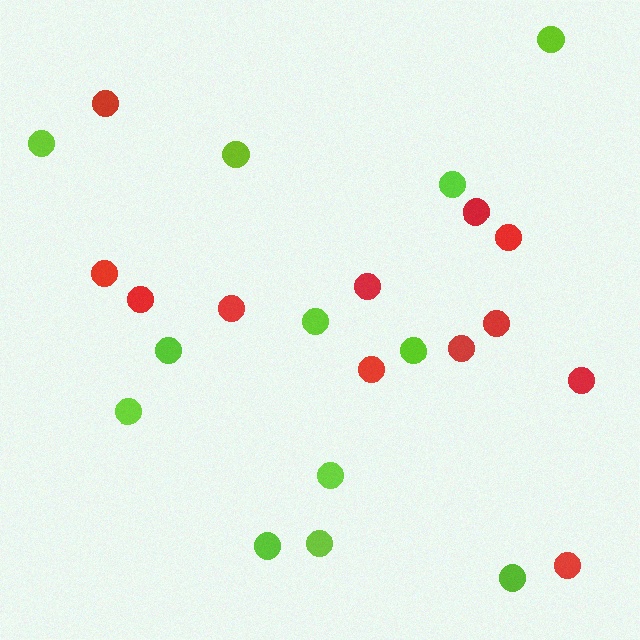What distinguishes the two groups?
There are 2 groups: one group of red circles (12) and one group of lime circles (12).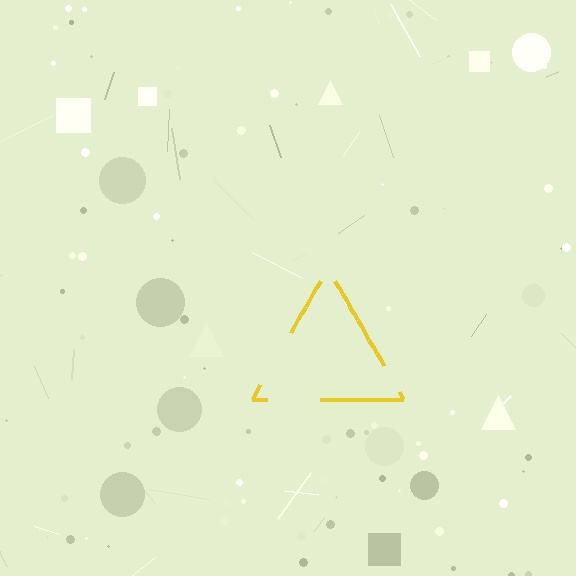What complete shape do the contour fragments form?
The contour fragments form a triangle.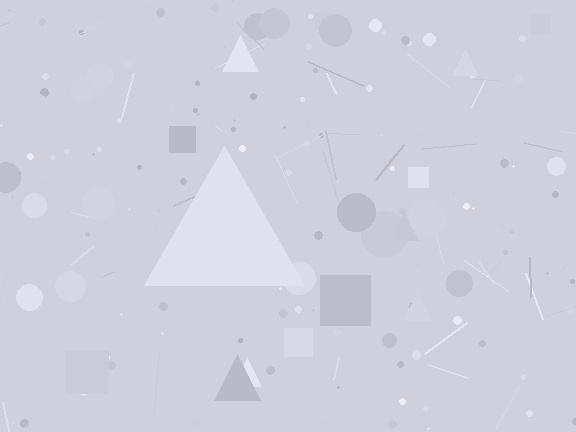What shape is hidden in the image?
A triangle is hidden in the image.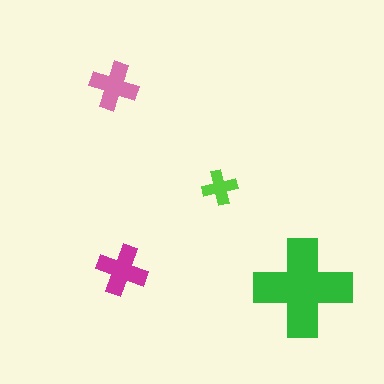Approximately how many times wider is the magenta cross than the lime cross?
About 1.5 times wider.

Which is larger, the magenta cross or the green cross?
The green one.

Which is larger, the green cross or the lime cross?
The green one.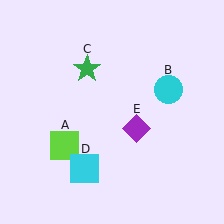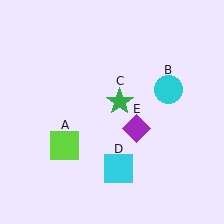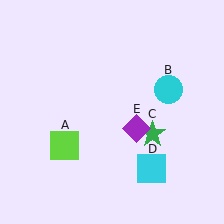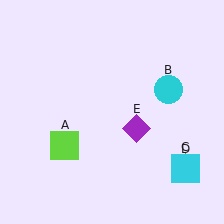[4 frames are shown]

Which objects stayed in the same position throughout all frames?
Lime square (object A) and cyan circle (object B) and purple diamond (object E) remained stationary.